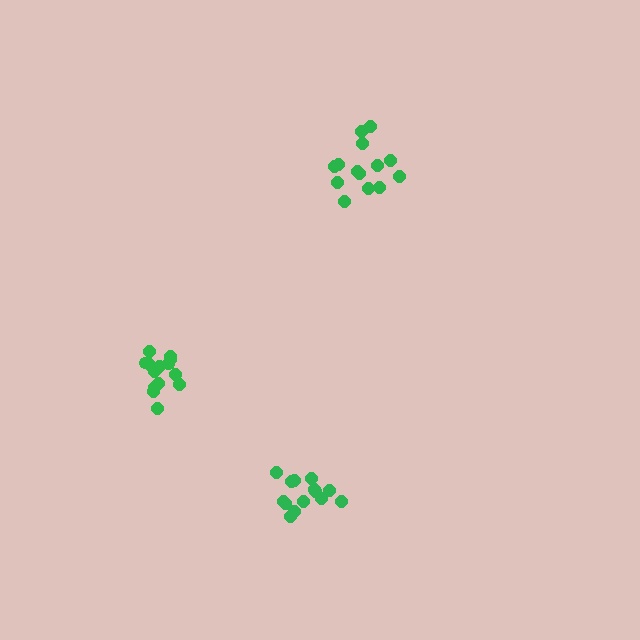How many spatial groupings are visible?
There are 3 spatial groupings.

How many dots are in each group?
Group 1: 16 dots, Group 2: 14 dots, Group 3: 14 dots (44 total).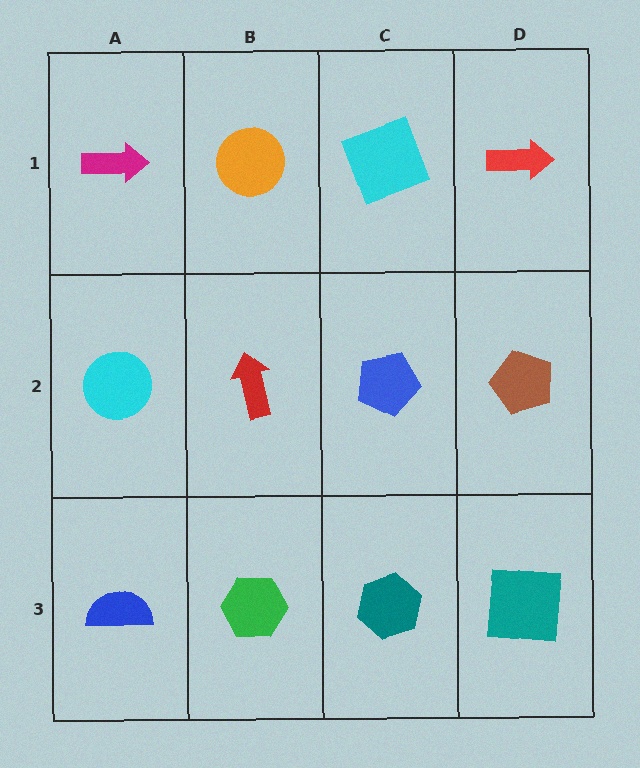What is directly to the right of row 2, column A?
A red arrow.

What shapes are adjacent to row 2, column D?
A red arrow (row 1, column D), a teal square (row 3, column D), a blue pentagon (row 2, column C).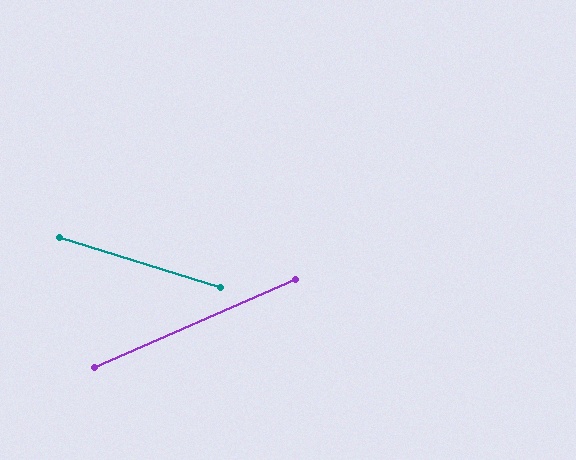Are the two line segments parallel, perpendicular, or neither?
Neither parallel nor perpendicular — they differ by about 41°.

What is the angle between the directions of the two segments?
Approximately 41 degrees.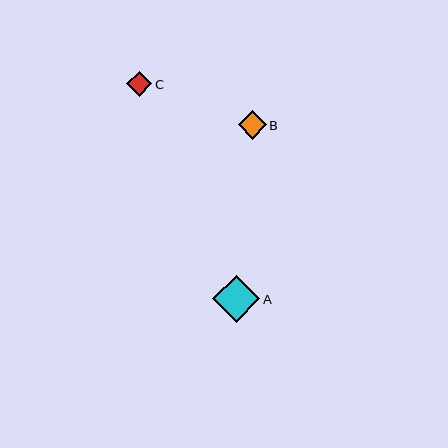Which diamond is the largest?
Diamond A is the largest with a size of approximately 47 pixels.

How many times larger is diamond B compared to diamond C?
Diamond B is approximately 1.1 times the size of diamond C.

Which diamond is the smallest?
Diamond C is the smallest with a size of approximately 25 pixels.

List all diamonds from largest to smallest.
From largest to smallest: A, B, C.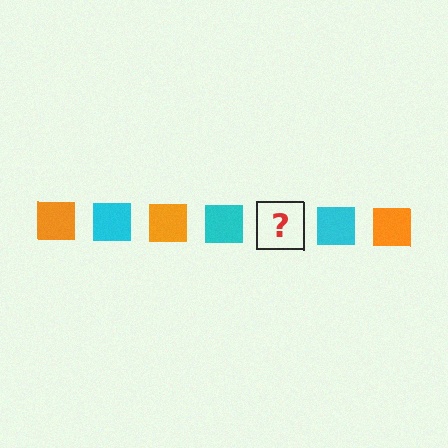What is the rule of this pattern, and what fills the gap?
The rule is that the pattern cycles through orange, cyan squares. The gap should be filled with an orange square.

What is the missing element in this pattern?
The missing element is an orange square.